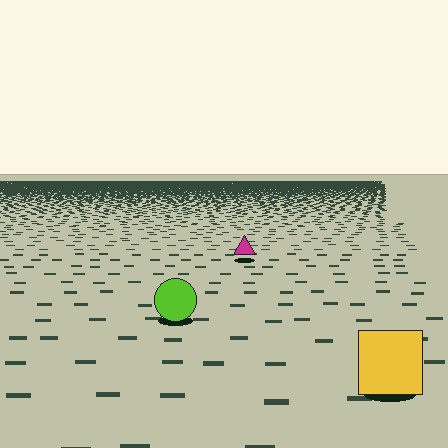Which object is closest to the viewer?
The yellow square is closest. The texture marks near it are larger and more spread out.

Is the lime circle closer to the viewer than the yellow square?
No. The yellow square is closer — you can tell from the texture gradient: the ground texture is coarser near it.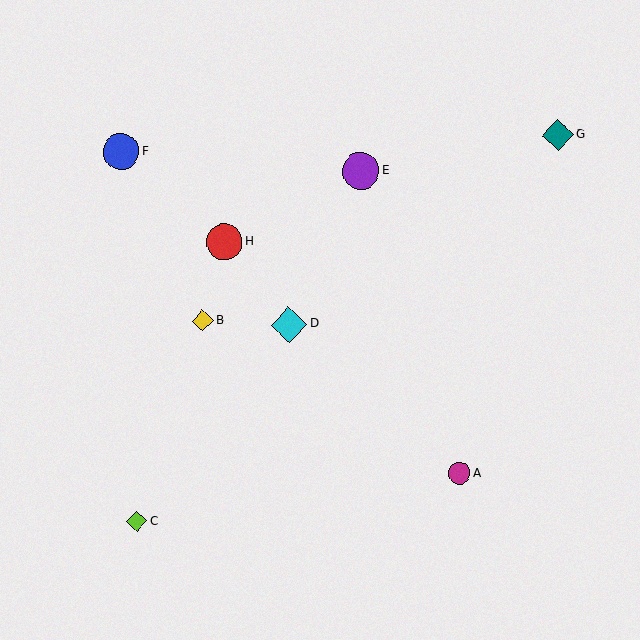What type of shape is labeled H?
Shape H is a red circle.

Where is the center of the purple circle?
The center of the purple circle is at (361, 171).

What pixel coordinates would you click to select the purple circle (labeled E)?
Click at (361, 171) to select the purple circle E.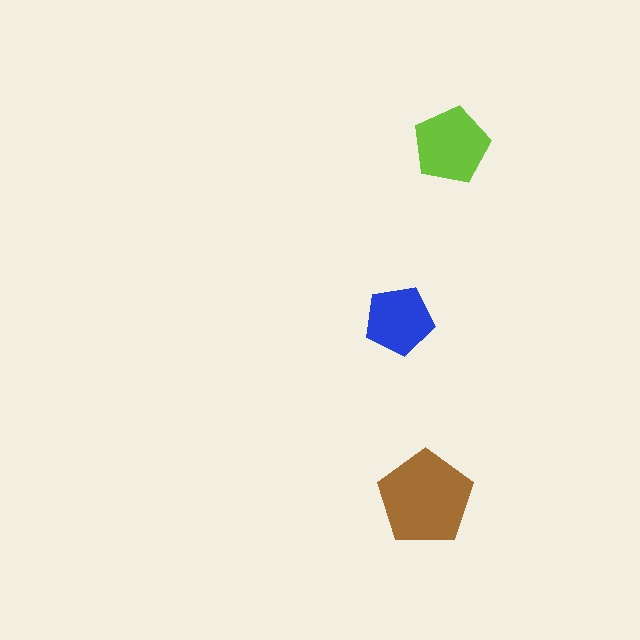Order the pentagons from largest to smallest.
the brown one, the lime one, the blue one.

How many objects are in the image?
There are 3 objects in the image.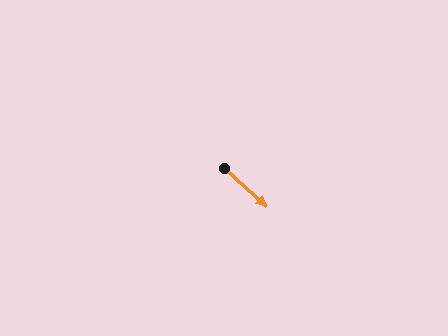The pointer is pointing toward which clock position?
Roughly 4 o'clock.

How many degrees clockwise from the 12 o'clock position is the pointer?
Approximately 132 degrees.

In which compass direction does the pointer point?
Southeast.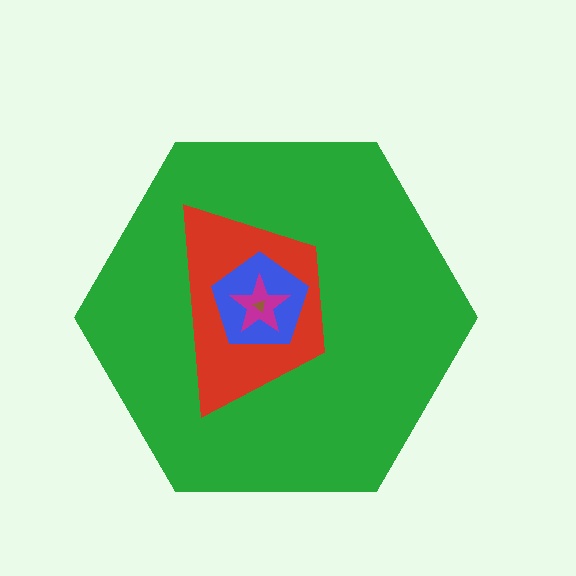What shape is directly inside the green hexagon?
The red trapezoid.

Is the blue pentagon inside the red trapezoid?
Yes.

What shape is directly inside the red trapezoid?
The blue pentagon.